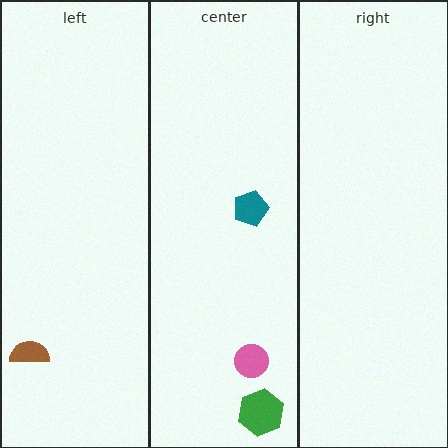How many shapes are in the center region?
3.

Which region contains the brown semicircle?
The left region.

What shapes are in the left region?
The brown semicircle.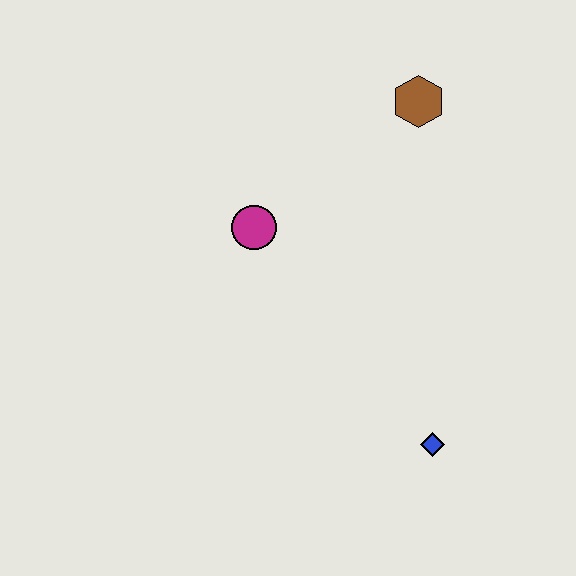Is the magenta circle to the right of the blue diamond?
No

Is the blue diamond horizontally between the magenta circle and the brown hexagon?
No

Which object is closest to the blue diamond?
The magenta circle is closest to the blue diamond.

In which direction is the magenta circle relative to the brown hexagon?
The magenta circle is to the left of the brown hexagon.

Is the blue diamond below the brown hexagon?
Yes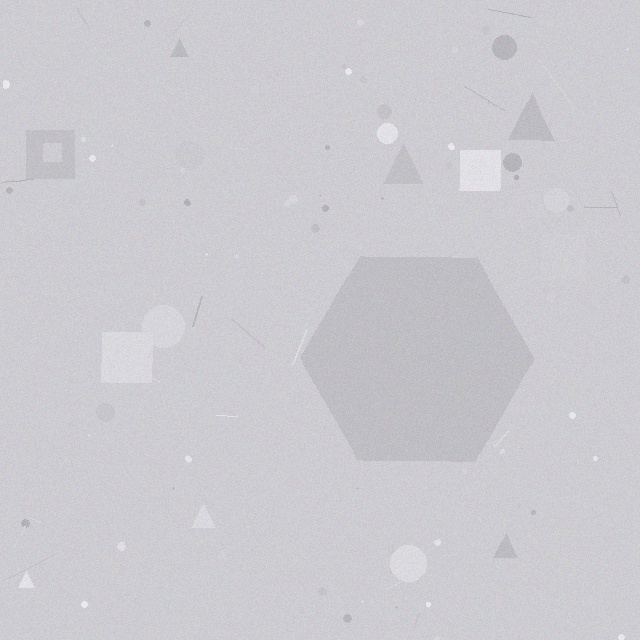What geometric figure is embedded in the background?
A hexagon is embedded in the background.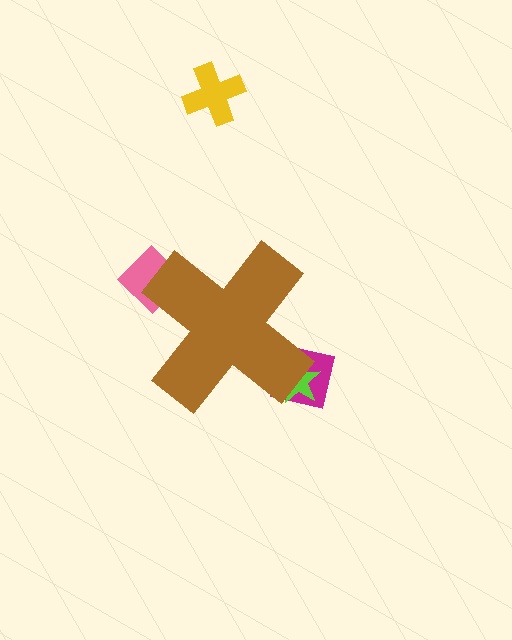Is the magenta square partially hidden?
Yes, the magenta square is partially hidden behind the brown cross.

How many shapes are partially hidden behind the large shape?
3 shapes are partially hidden.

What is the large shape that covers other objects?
A brown cross.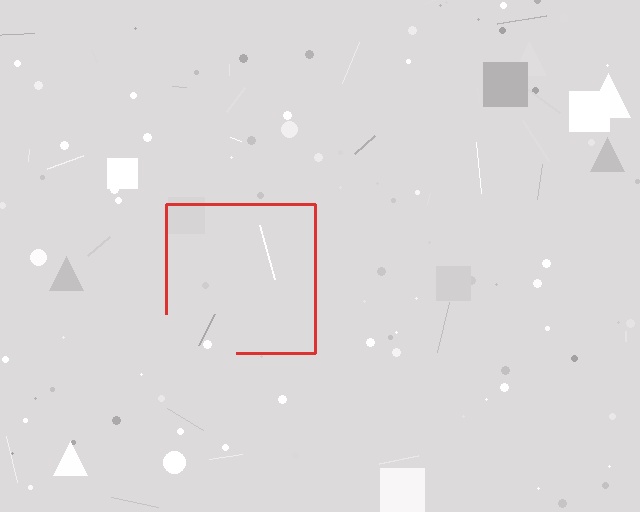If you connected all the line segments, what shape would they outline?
They would outline a square.